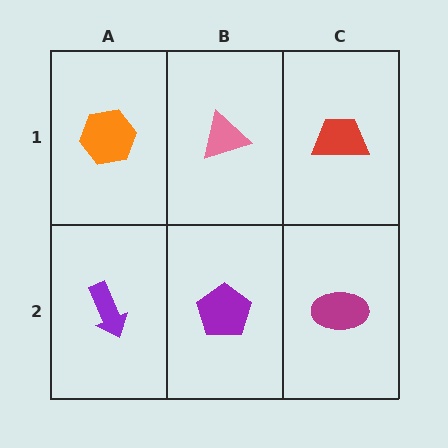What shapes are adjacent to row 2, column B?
A pink triangle (row 1, column B), a purple arrow (row 2, column A), a magenta ellipse (row 2, column C).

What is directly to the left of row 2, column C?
A purple pentagon.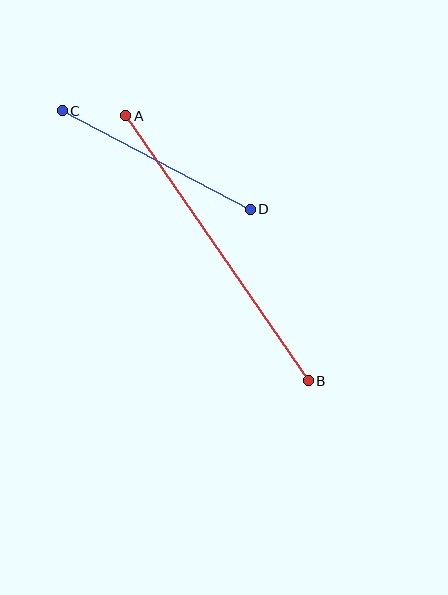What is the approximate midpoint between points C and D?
The midpoint is at approximately (156, 160) pixels.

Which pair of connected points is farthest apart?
Points A and B are farthest apart.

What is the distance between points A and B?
The distance is approximately 322 pixels.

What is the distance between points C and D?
The distance is approximately 212 pixels.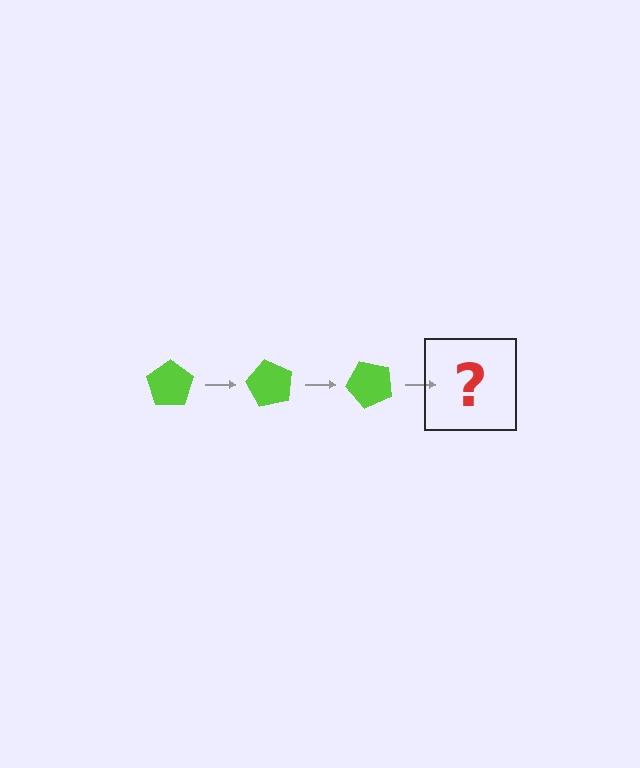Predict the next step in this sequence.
The next step is a lime pentagon rotated 180 degrees.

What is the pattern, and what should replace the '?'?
The pattern is that the pentagon rotates 60 degrees each step. The '?' should be a lime pentagon rotated 180 degrees.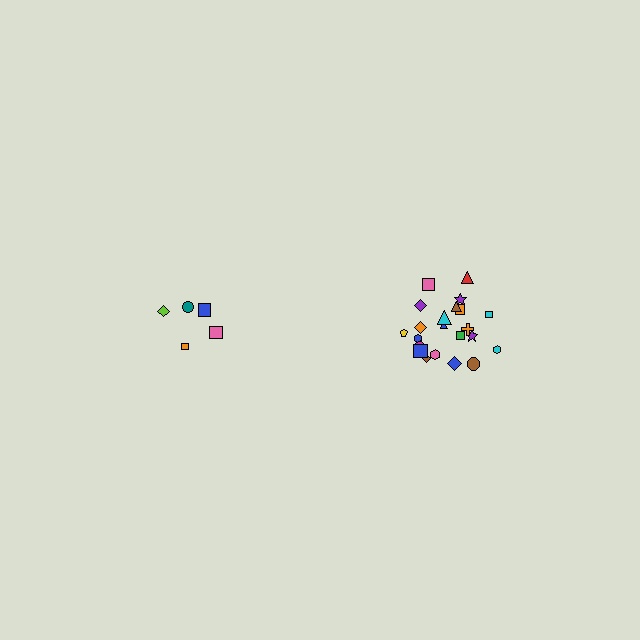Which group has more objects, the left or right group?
The right group.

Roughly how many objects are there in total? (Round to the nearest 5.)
Roughly 25 objects in total.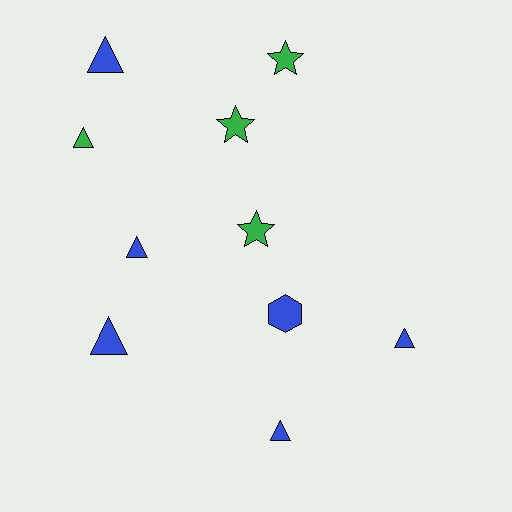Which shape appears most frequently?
Triangle, with 6 objects.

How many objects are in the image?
There are 10 objects.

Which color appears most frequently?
Blue, with 6 objects.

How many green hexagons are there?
There are no green hexagons.